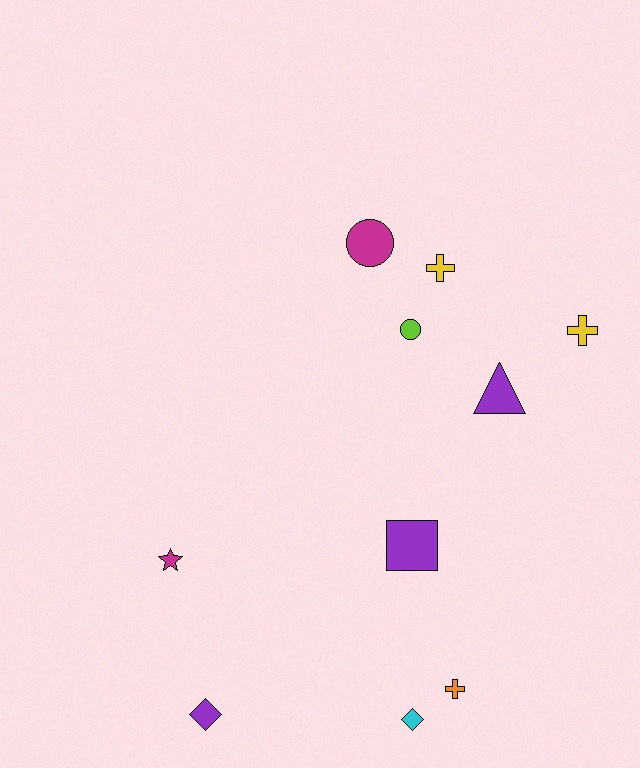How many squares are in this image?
There is 1 square.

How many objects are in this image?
There are 10 objects.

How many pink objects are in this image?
There are no pink objects.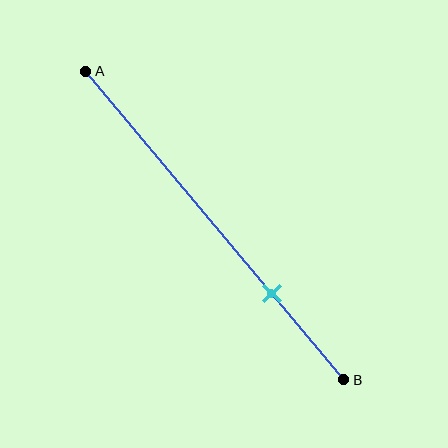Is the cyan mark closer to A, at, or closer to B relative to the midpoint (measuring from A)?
The cyan mark is closer to point B than the midpoint of segment AB.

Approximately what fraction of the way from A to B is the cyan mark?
The cyan mark is approximately 70% of the way from A to B.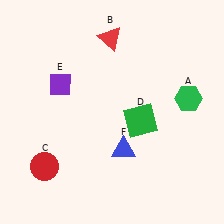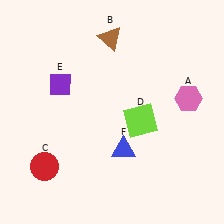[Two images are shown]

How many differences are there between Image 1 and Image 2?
There are 3 differences between the two images.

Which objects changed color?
A changed from green to pink. B changed from red to brown. D changed from green to lime.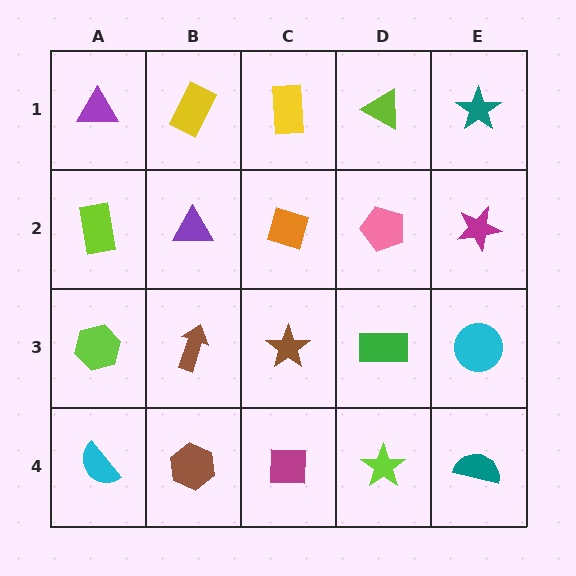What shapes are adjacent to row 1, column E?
A magenta star (row 2, column E), a lime triangle (row 1, column D).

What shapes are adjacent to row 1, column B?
A purple triangle (row 2, column B), a purple triangle (row 1, column A), a yellow rectangle (row 1, column C).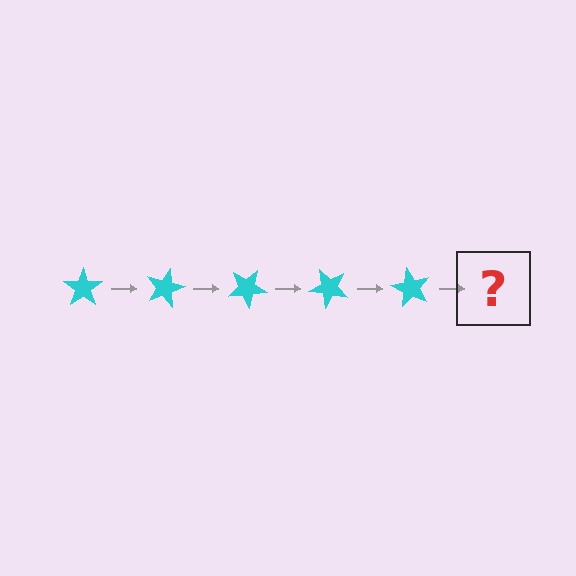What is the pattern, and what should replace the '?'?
The pattern is that the star rotates 15 degrees each step. The '?' should be a cyan star rotated 75 degrees.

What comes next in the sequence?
The next element should be a cyan star rotated 75 degrees.